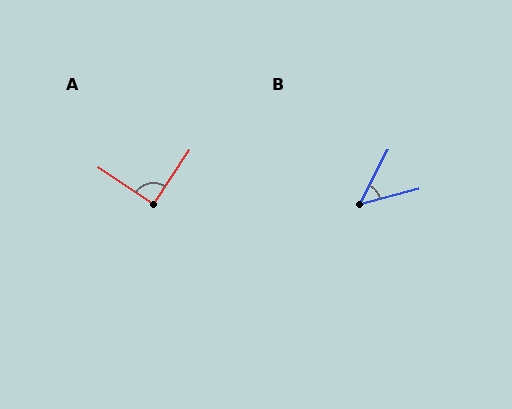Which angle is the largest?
A, at approximately 89 degrees.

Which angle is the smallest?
B, at approximately 47 degrees.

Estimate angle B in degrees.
Approximately 47 degrees.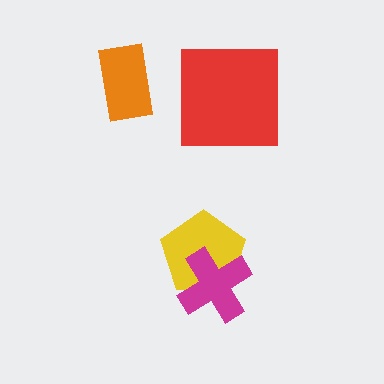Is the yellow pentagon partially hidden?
Yes, it is partially covered by another shape.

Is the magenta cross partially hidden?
No, no other shape covers it.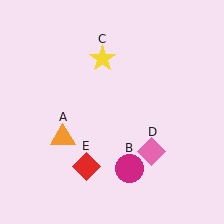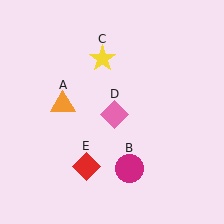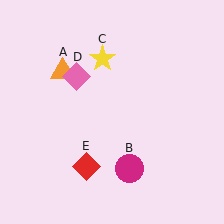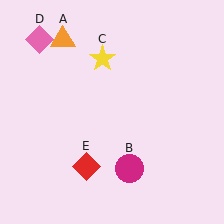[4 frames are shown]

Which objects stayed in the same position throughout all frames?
Magenta circle (object B) and yellow star (object C) and red diamond (object E) remained stationary.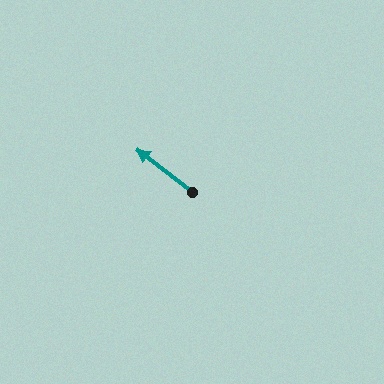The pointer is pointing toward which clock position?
Roughly 10 o'clock.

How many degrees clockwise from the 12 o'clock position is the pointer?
Approximately 308 degrees.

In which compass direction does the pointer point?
Northwest.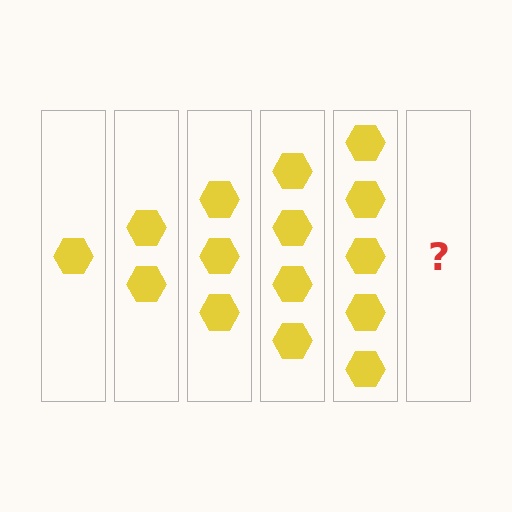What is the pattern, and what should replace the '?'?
The pattern is that each step adds one more hexagon. The '?' should be 6 hexagons.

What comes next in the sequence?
The next element should be 6 hexagons.